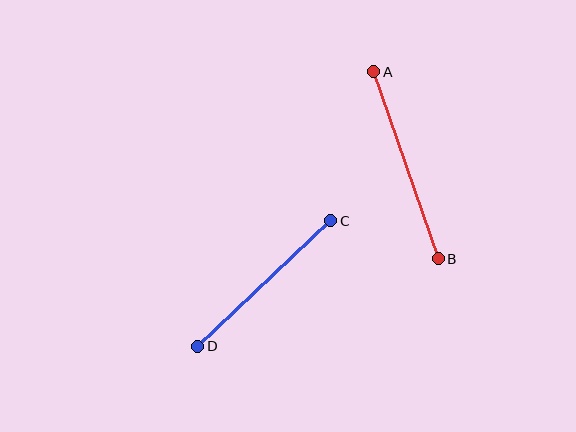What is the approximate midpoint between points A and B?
The midpoint is at approximately (406, 165) pixels.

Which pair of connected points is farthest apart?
Points A and B are farthest apart.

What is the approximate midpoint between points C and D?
The midpoint is at approximately (264, 283) pixels.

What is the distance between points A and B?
The distance is approximately 198 pixels.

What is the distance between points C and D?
The distance is approximately 183 pixels.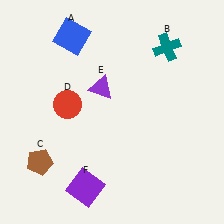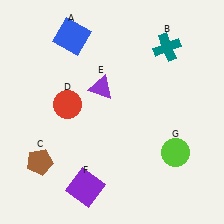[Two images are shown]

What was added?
A lime circle (G) was added in Image 2.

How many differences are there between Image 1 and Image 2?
There is 1 difference between the two images.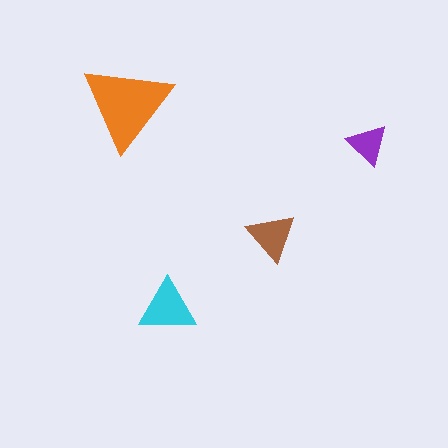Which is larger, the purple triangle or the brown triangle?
The brown one.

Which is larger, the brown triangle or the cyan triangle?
The cyan one.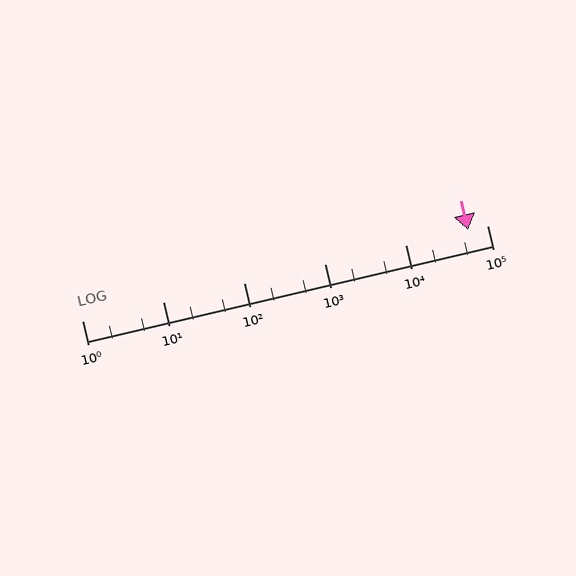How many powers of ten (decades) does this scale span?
The scale spans 5 decades, from 1 to 100000.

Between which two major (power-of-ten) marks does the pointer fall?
The pointer is between 10000 and 100000.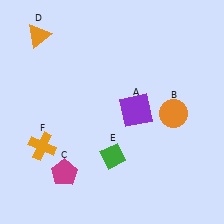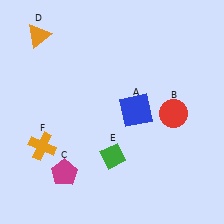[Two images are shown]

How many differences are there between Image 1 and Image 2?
There are 2 differences between the two images.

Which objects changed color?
A changed from purple to blue. B changed from orange to red.